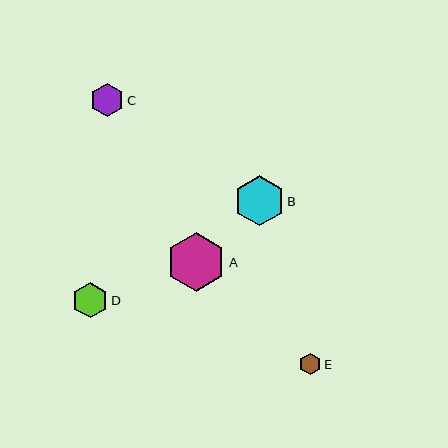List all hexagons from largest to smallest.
From largest to smallest: A, B, D, C, E.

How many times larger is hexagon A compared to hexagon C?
Hexagon A is approximately 1.7 times the size of hexagon C.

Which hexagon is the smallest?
Hexagon E is the smallest with a size of approximately 21 pixels.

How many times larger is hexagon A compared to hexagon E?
Hexagon A is approximately 2.7 times the size of hexagon E.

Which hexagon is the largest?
Hexagon A is the largest with a size of approximately 59 pixels.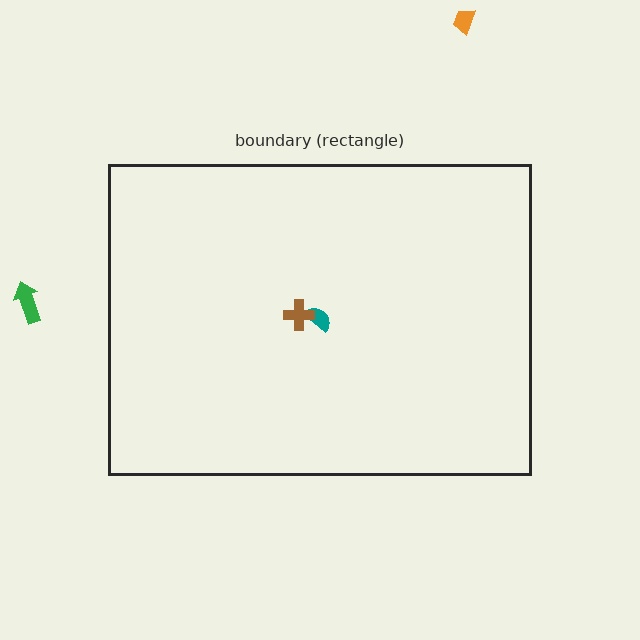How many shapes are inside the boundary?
2 inside, 2 outside.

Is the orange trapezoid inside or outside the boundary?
Outside.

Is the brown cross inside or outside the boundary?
Inside.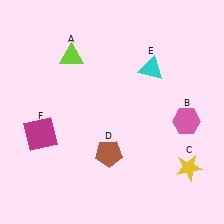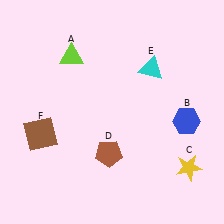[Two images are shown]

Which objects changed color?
B changed from pink to blue. F changed from magenta to brown.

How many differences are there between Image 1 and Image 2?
There are 2 differences between the two images.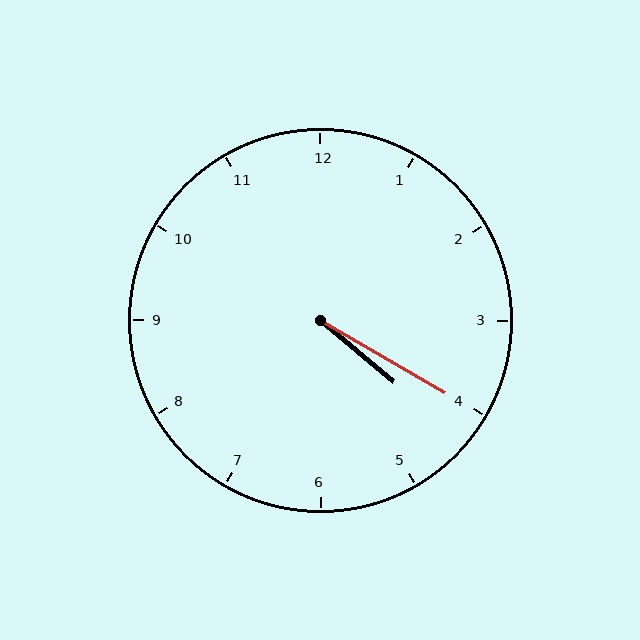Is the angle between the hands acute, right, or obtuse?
It is acute.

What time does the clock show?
4:20.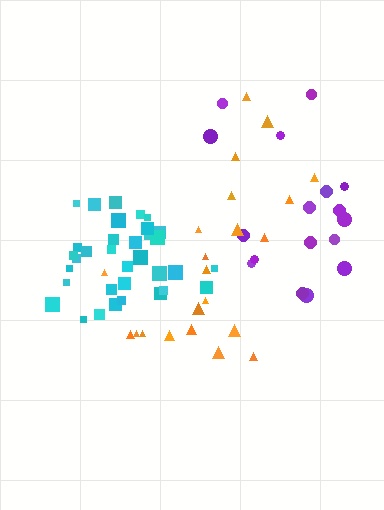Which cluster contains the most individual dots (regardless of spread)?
Cyan (34).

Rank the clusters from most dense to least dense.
cyan, orange, purple.